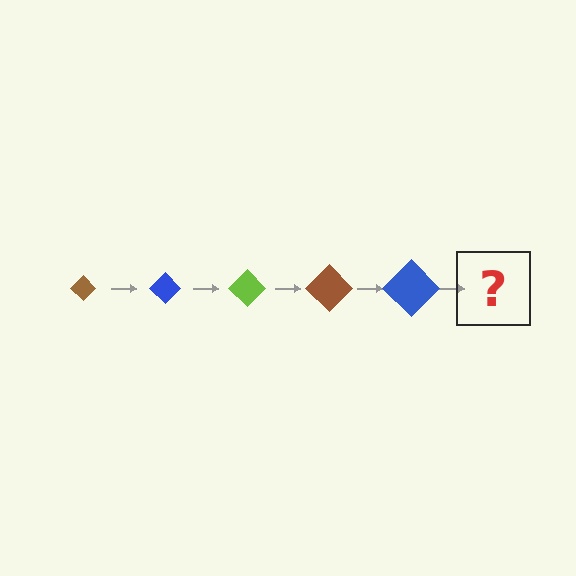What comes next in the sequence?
The next element should be a lime diamond, larger than the previous one.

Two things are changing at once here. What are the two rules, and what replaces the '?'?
The two rules are that the diamond grows larger each step and the color cycles through brown, blue, and lime. The '?' should be a lime diamond, larger than the previous one.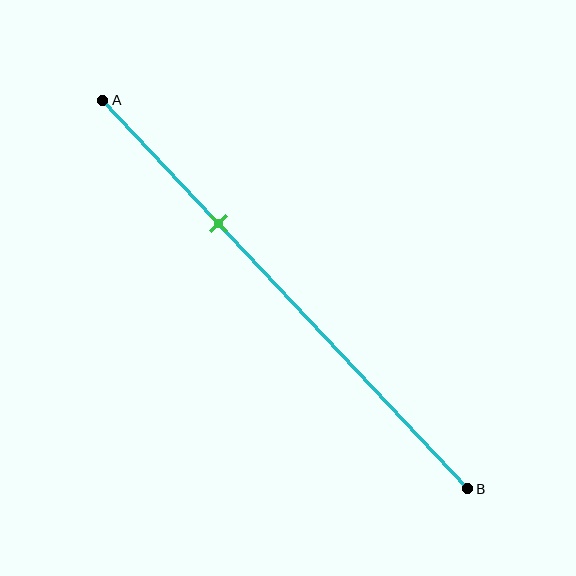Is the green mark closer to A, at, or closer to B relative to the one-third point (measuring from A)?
The green mark is approximately at the one-third point of segment AB.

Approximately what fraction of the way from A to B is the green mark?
The green mark is approximately 30% of the way from A to B.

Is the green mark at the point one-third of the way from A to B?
Yes, the mark is approximately at the one-third point.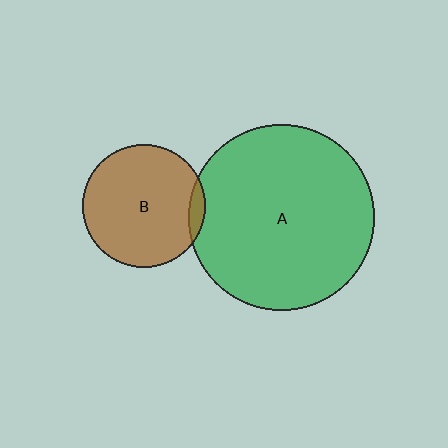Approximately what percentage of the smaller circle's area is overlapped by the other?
Approximately 5%.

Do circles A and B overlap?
Yes.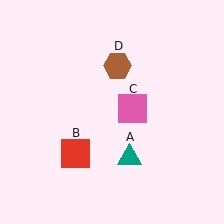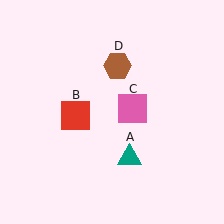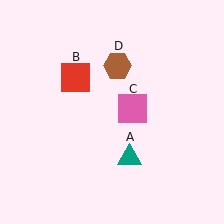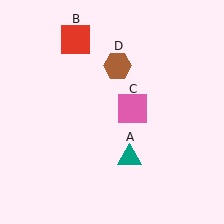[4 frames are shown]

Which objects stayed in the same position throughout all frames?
Teal triangle (object A) and pink square (object C) and brown hexagon (object D) remained stationary.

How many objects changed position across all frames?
1 object changed position: red square (object B).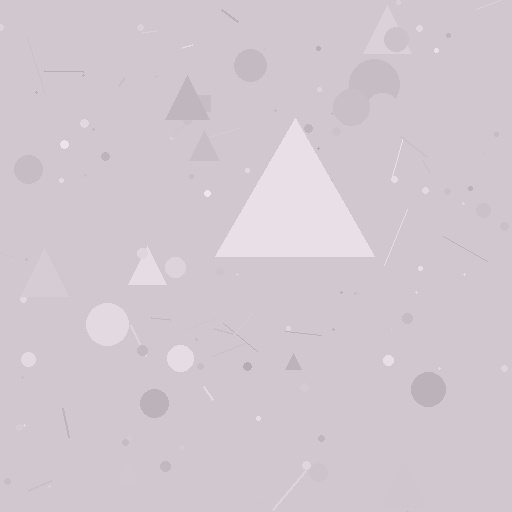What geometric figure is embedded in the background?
A triangle is embedded in the background.